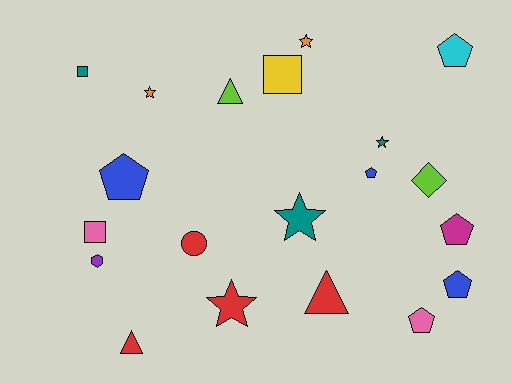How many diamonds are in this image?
There is 1 diamond.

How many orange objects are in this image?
There are 2 orange objects.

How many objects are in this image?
There are 20 objects.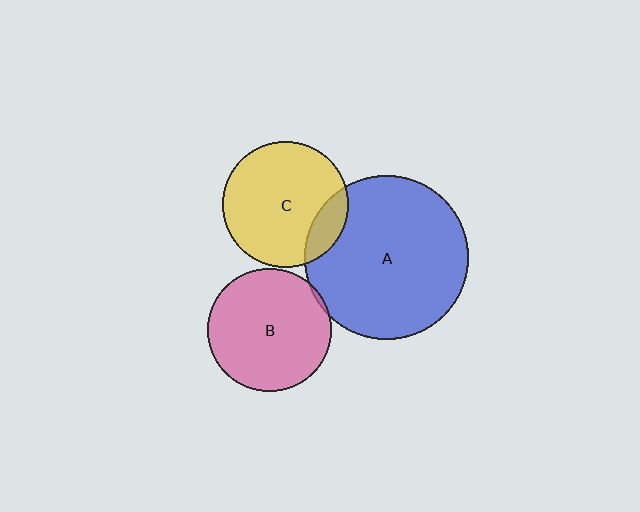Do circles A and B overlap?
Yes.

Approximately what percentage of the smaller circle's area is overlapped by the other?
Approximately 5%.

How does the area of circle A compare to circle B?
Approximately 1.8 times.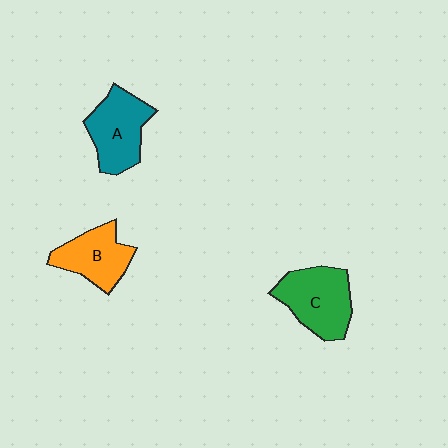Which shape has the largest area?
Shape C (green).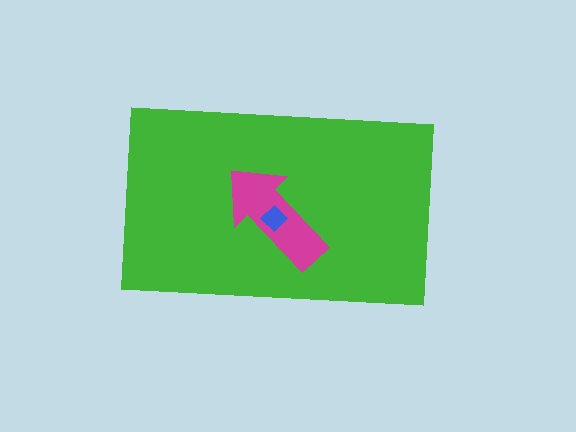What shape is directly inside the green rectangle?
The magenta arrow.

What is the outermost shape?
The green rectangle.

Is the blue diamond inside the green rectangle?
Yes.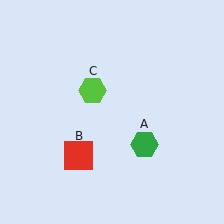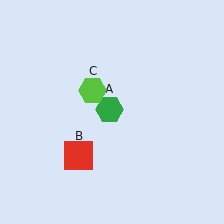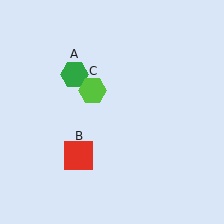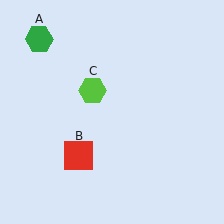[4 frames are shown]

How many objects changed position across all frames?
1 object changed position: green hexagon (object A).